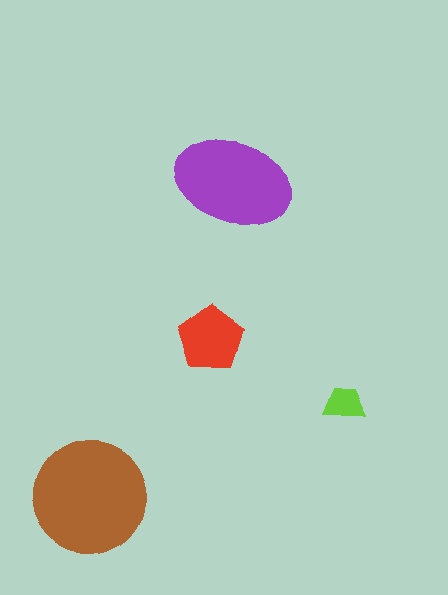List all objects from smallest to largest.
The lime trapezoid, the red pentagon, the purple ellipse, the brown circle.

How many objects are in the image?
There are 4 objects in the image.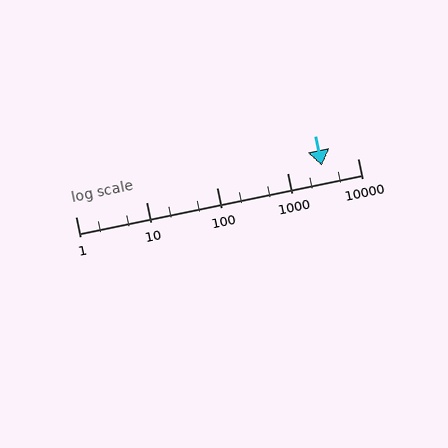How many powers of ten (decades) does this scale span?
The scale spans 4 decades, from 1 to 10000.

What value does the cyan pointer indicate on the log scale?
The pointer indicates approximately 3100.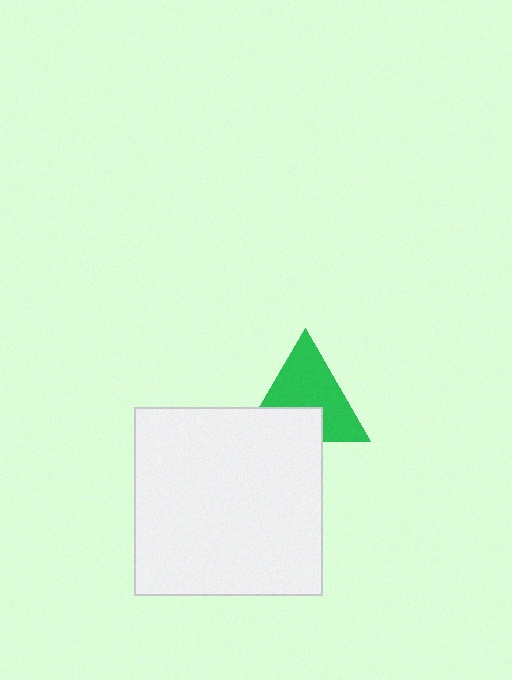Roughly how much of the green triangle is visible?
Most of it is visible (roughly 66%).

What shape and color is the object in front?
The object in front is a white square.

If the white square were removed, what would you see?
You would see the complete green triangle.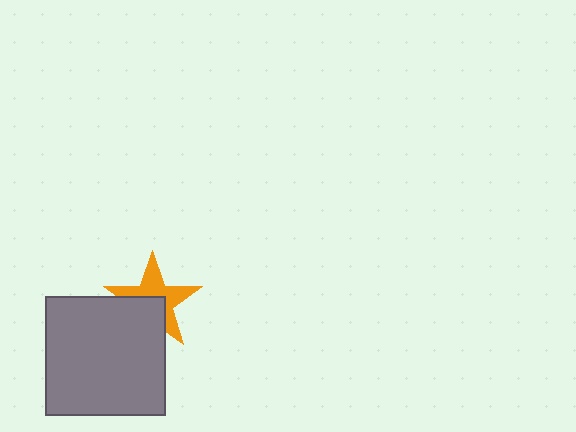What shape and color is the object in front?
The object in front is a gray square.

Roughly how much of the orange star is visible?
About half of it is visible (roughly 58%).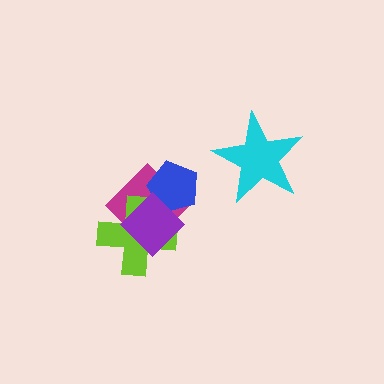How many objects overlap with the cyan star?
0 objects overlap with the cyan star.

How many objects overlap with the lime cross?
2 objects overlap with the lime cross.